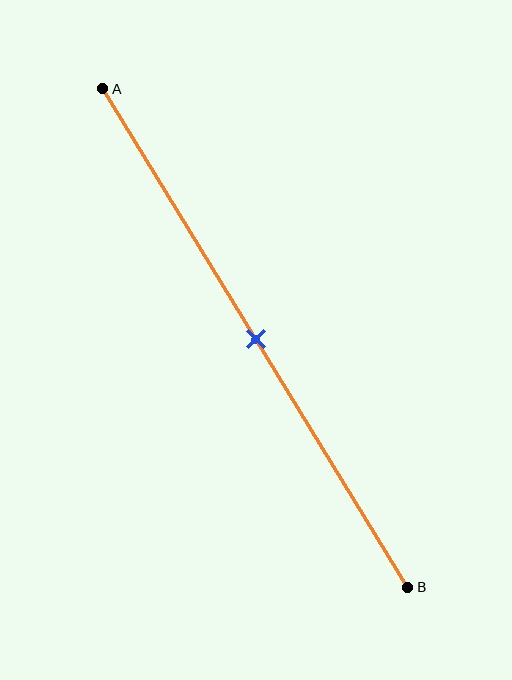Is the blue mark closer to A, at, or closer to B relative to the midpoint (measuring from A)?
The blue mark is approximately at the midpoint of segment AB.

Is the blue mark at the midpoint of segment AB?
Yes, the mark is approximately at the midpoint.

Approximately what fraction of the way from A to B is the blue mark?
The blue mark is approximately 50% of the way from A to B.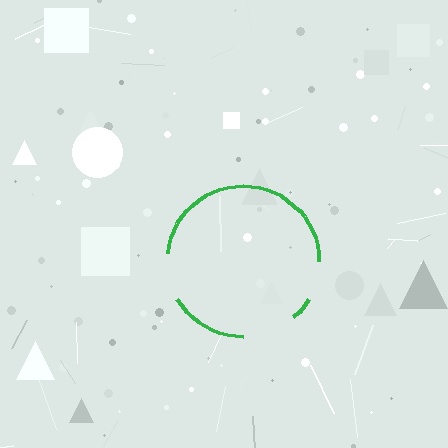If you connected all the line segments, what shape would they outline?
They would outline a circle.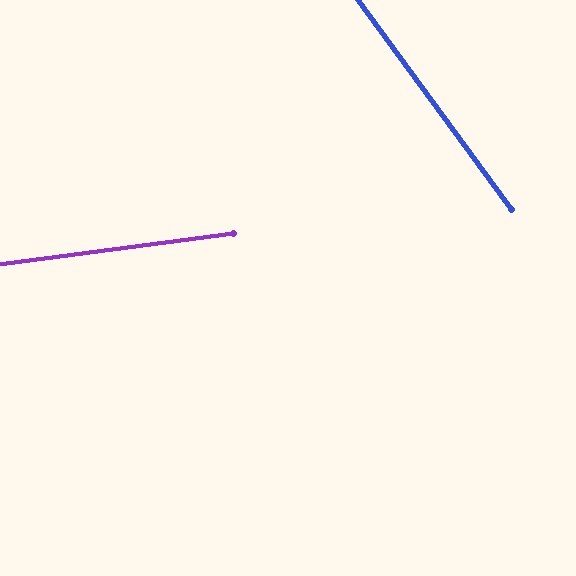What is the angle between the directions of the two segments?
Approximately 61 degrees.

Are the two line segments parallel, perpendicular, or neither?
Neither parallel nor perpendicular — they differ by about 61°.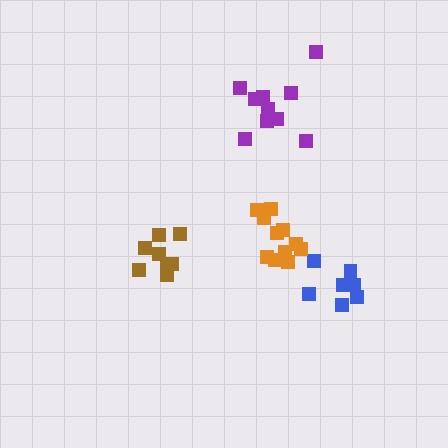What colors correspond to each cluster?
The clusters are colored: blue, orange, brown, purple.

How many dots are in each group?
Group 1: 7 dots, Group 2: 11 dots, Group 3: 8 dots, Group 4: 10 dots (36 total).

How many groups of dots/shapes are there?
There are 4 groups.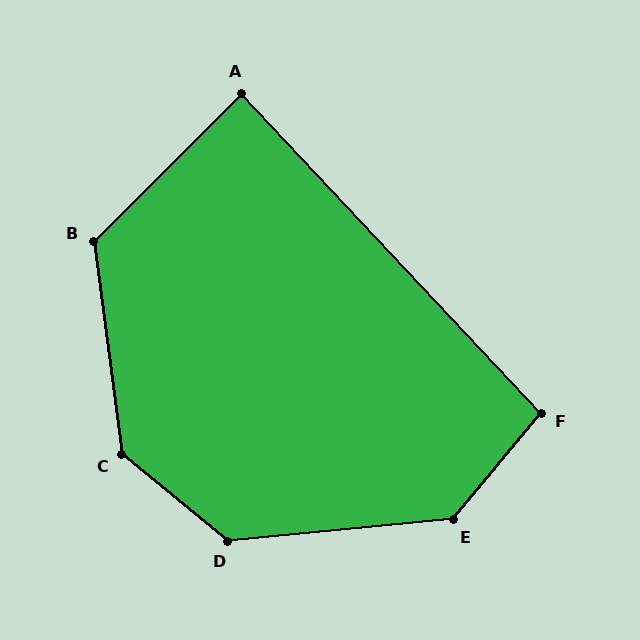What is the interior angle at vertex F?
Approximately 97 degrees (obtuse).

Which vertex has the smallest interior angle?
A, at approximately 88 degrees.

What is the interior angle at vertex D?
Approximately 135 degrees (obtuse).